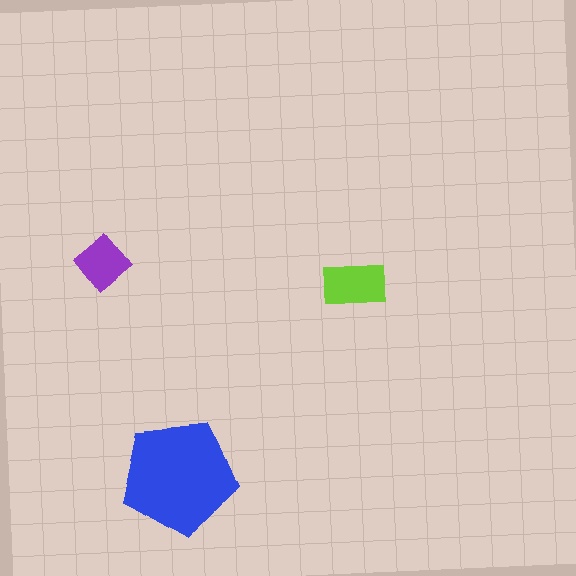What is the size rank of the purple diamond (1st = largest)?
3rd.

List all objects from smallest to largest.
The purple diamond, the lime rectangle, the blue pentagon.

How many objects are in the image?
There are 3 objects in the image.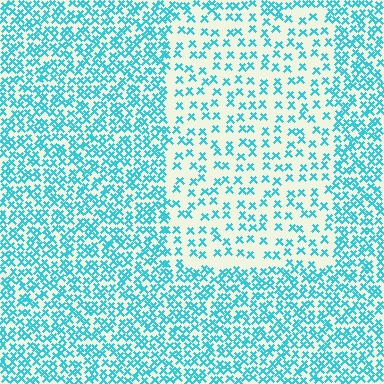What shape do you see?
I see a rectangle.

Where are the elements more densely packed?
The elements are more densely packed outside the rectangle boundary.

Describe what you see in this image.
The image contains small cyan elements arranged at two different densities. A rectangle-shaped region is visible where the elements are less densely packed than the surrounding area.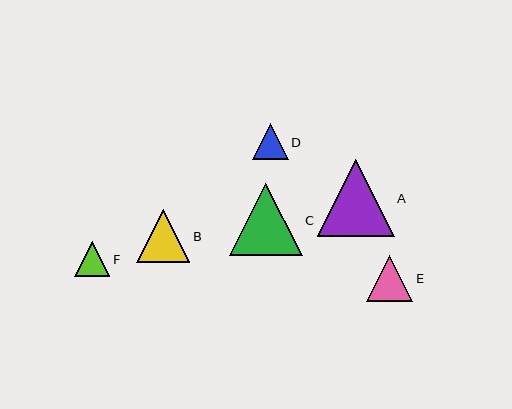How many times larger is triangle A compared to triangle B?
Triangle A is approximately 1.5 times the size of triangle B.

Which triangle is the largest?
Triangle A is the largest with a size of approximately 77 pixels.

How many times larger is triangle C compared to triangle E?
Triangle C is approximately 1.6 times the size of triangle E.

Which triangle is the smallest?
Triangle F is the smallest with a size of approximately 35 pixels.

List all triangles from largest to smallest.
From largest to smallest: A, C, B, E, D, F.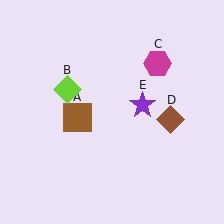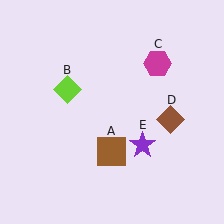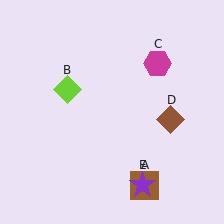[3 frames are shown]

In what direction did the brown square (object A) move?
The brown square (object A) moved down and to the right.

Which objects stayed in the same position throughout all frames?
Lime diamond (object B) and magenta hexagon (object C) and brown diamond (object D) remained stationary.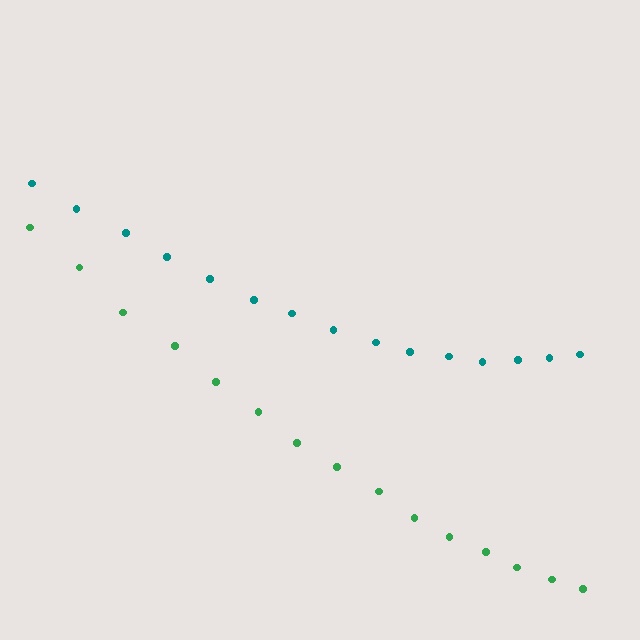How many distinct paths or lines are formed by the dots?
There are 2 distinct paths.